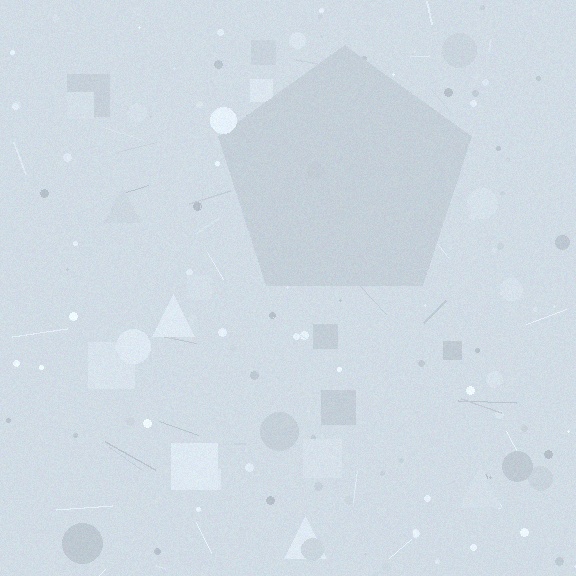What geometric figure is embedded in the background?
A pentagon is embedded in the background.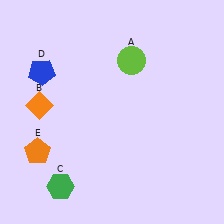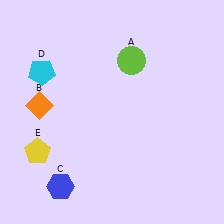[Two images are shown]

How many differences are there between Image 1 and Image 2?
There are 3 differences between the two images.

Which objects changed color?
C changed from green to blue. D changed from blue to cyan. E changed from orange to yellow.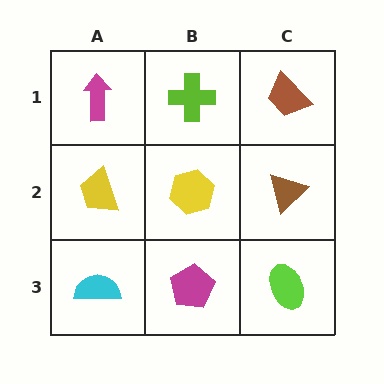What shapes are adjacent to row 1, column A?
A yellow trapezoid (row 2, column A), a lime cross (row 1, column B).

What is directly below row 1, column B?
A yellow hexagon.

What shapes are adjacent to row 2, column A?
A magenta arrow (row 1, column A), a cyan semicircle (row 3, column A), a yellow hexagon (row 2, column B).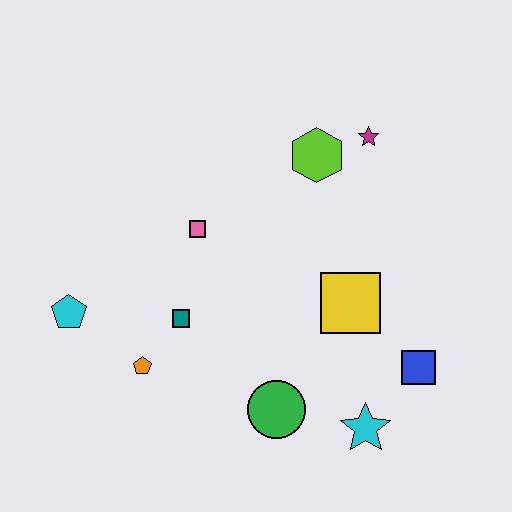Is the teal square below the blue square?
No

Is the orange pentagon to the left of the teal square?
Yes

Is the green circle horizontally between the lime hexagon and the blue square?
No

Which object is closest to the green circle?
The cyan star is closest to the green circle.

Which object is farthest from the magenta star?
The cyan pentagon is farthest from the magenta star.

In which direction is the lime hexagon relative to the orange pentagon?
The lime hexagon is above the orange pentagon.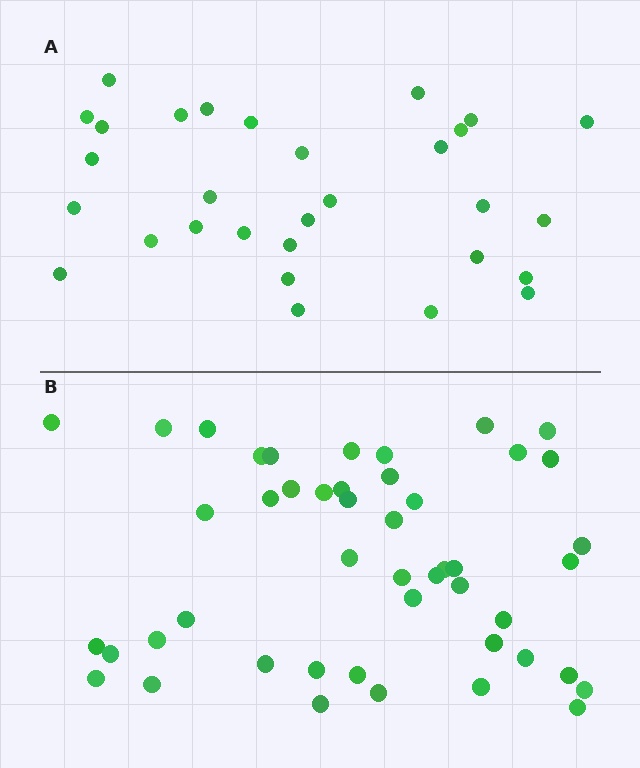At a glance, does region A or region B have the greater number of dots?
Region B (the bottom region) has more dots.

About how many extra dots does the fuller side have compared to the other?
Region B has approximately 15 more dots than region A.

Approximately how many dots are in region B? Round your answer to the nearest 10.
About 50 dots. (The exact count is 47, which rounds to 50.)